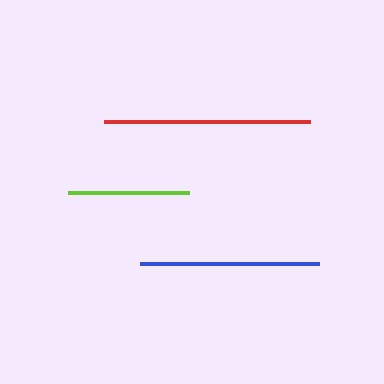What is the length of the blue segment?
The blue segment is approximately 179 pixels long.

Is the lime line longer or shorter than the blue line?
The blue line is longer than the lime line.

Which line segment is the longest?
The red line is the longest at approximately 206 pixels.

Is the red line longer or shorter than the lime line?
The red line is longer than the lime line.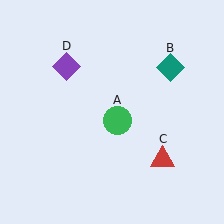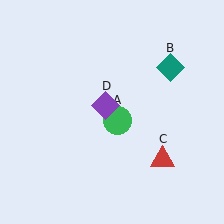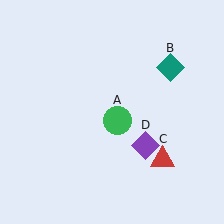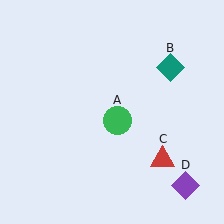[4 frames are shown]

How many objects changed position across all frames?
1 object changed position: purple diamond (object D).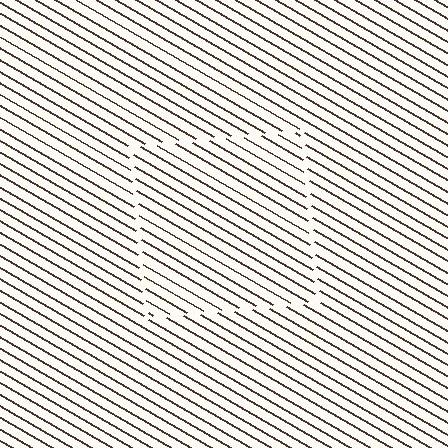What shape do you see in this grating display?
An illusory square. The interior of the shape contains the same grating, shifted by half a period — the contour is defined by the phase discontinuity where line-ends from the inner and outer gratings abut.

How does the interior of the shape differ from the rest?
The interior of the shape contains the same grating, shifted by half a period — the contour is defined by the phase discontinuity where line-ends from the inner and outer gratings abut.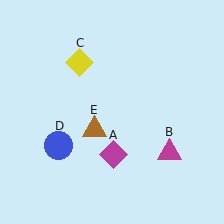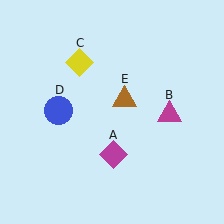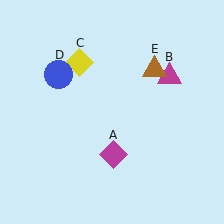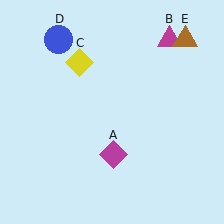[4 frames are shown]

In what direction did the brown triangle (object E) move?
The brown triangle (object E) moved up and to the right.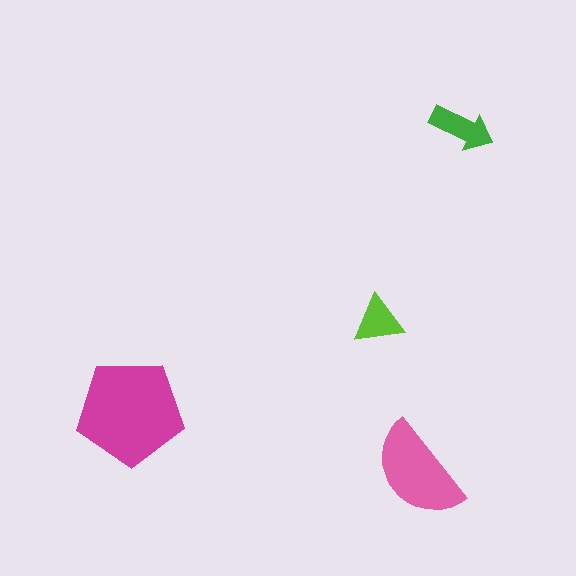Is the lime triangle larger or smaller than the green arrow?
Smaller.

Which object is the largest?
The magenta pentagon.